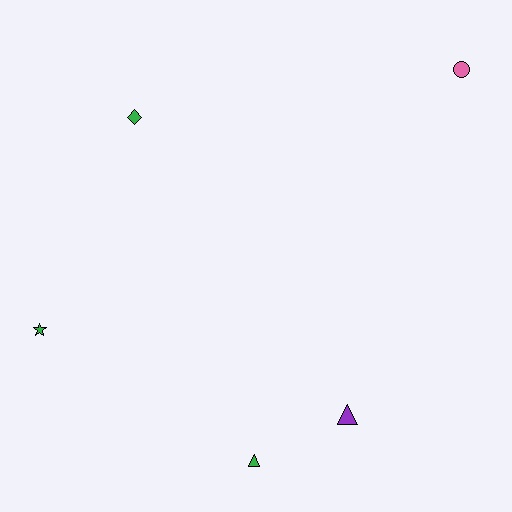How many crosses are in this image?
There are no crosses.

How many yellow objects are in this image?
There are no yellow objects.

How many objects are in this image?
There are 5 objects.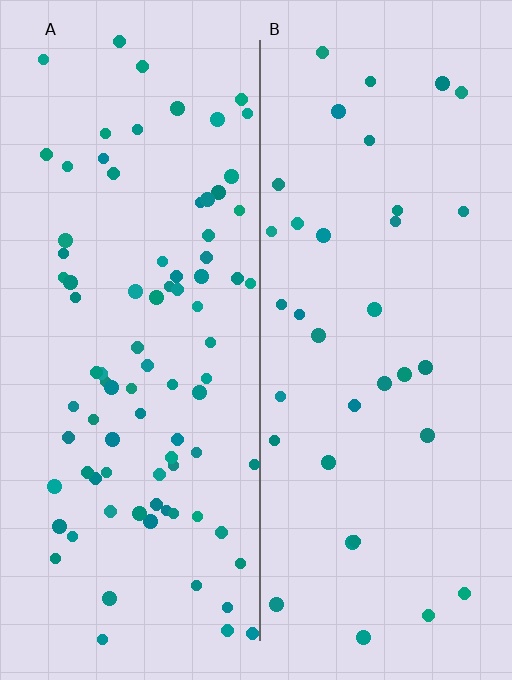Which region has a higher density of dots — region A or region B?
A (the left).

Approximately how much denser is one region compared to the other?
Approximately 2.5× — region A over region B.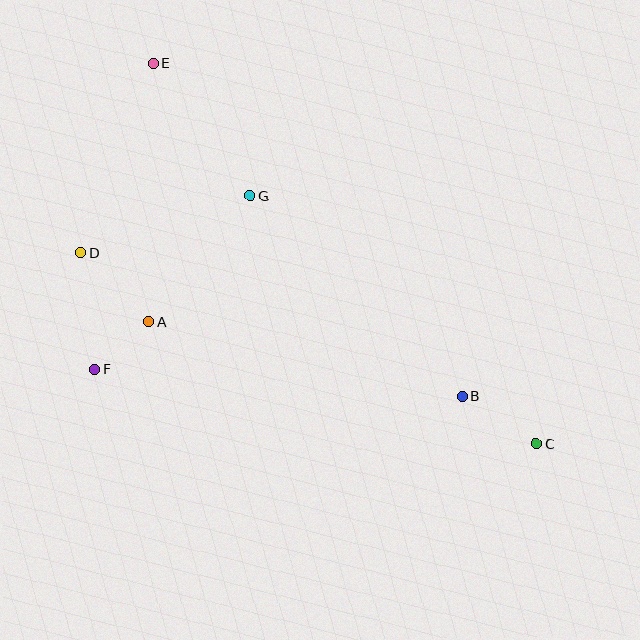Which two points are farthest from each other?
Points C and E are farthest from each other.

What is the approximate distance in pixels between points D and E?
The distance between D and E is approximately 203 pixels.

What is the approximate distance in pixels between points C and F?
The distance between C and F is approximately 448 pixels.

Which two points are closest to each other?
Points A and F are closest to each other.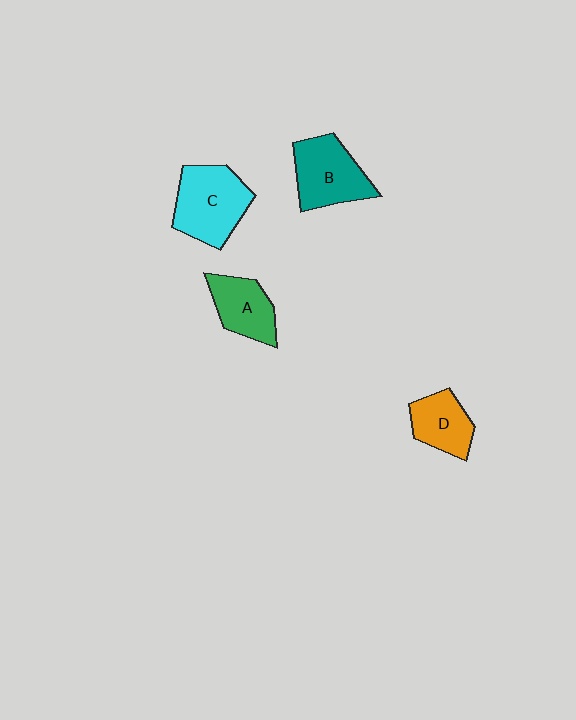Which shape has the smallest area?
Shape D (orange).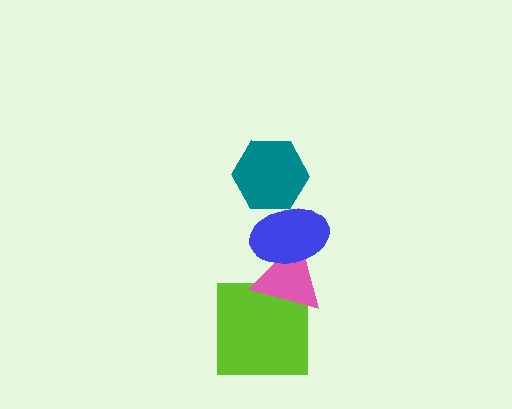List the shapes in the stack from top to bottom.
From top to bottom: the teal hexagon, the blue ellipse, the pink triangle, the lime square.